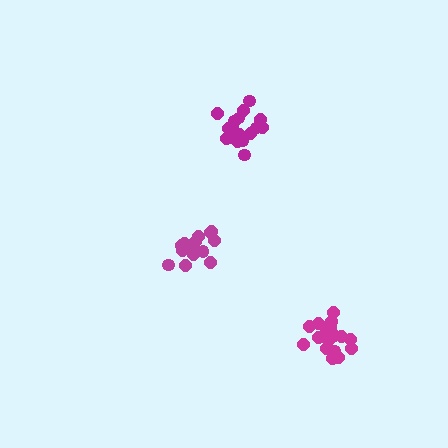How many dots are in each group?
Group 1: 20 dots, Group 2: 14 dots, Group 3: 18 dots (52 total).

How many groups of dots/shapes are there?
There are 3 groups.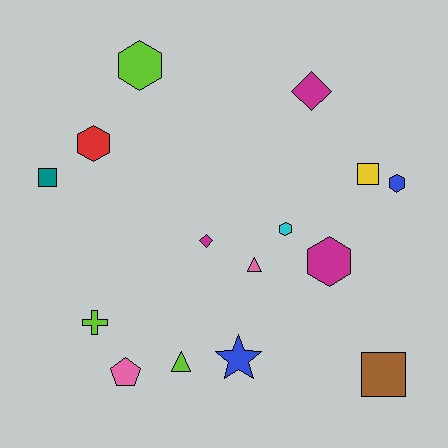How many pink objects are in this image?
There are 2 pink objects.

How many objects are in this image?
There are 15 objects.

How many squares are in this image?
There are 3 squares.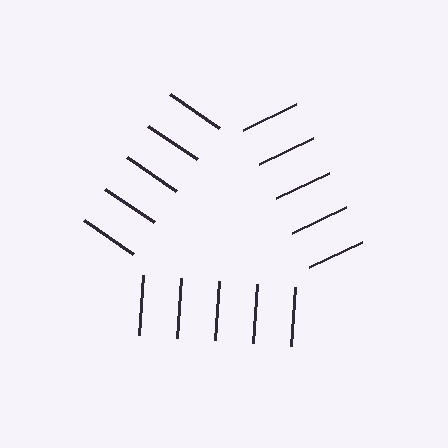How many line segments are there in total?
15 — 5 along each of the 3 edges.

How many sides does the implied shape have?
3 sides — the line-ends trace a triangle.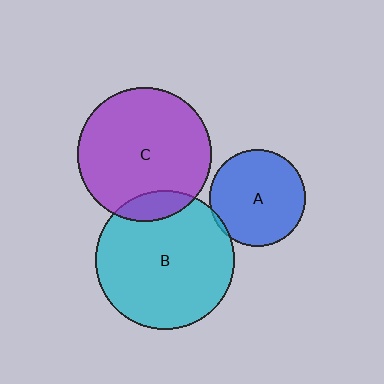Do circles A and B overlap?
Yes.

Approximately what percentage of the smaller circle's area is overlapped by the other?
Approximately 5%.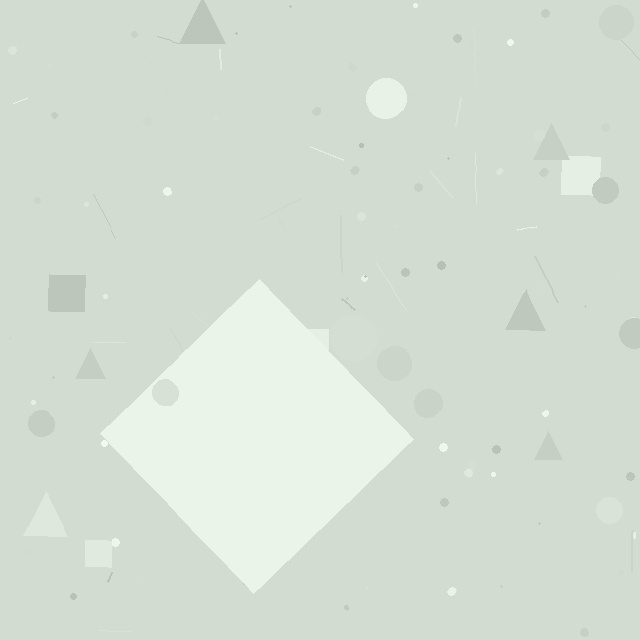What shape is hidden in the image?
A diamond is hidden in the image.